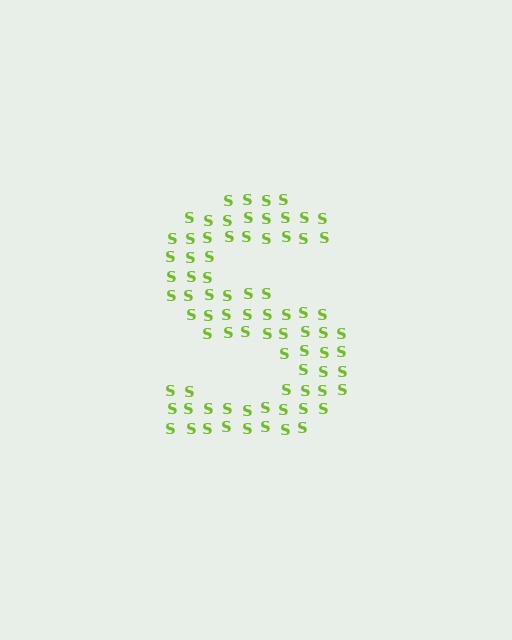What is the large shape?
The large shape is the letter S.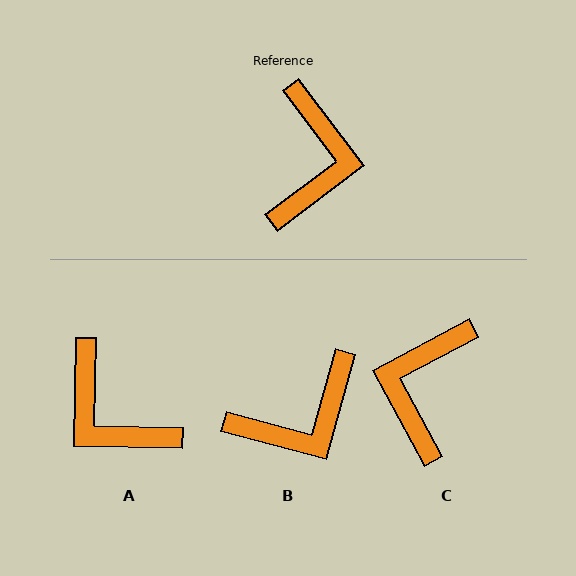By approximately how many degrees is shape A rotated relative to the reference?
Approximately 128 degrees clockwise.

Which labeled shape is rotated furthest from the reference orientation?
C, about 171 degrees away.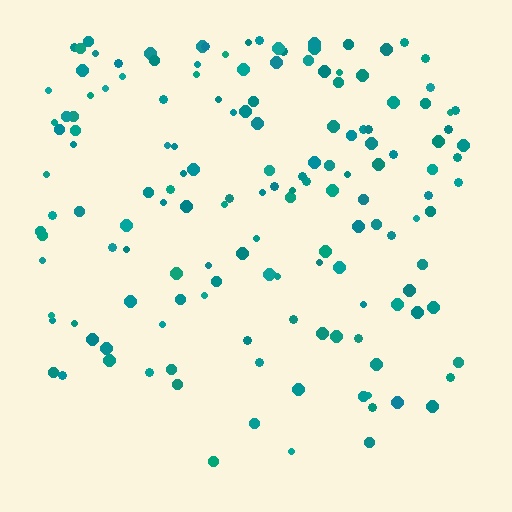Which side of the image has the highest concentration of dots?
The top.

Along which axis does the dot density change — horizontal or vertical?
Vertical.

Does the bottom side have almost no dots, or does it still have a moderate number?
Still a moderate number, just noticeably fewer than the top.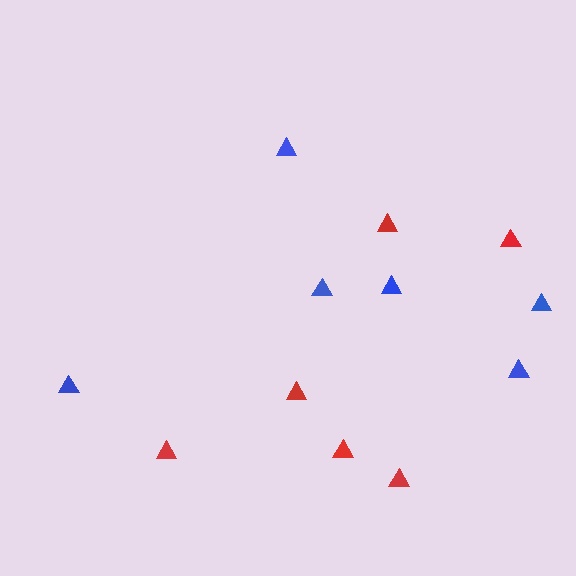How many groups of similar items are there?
There are 2 groups: one group of red triangles (6) and one group of blue triangles (6).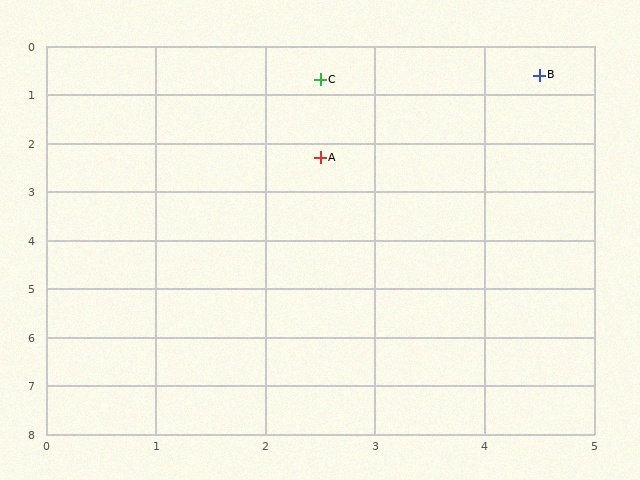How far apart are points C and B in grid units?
Points C and B are about 2.0 grid units apart.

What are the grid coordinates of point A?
Point A is at approximately (2.5, 2.3).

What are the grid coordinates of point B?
Point B is at approximately (4.5, 0.6).